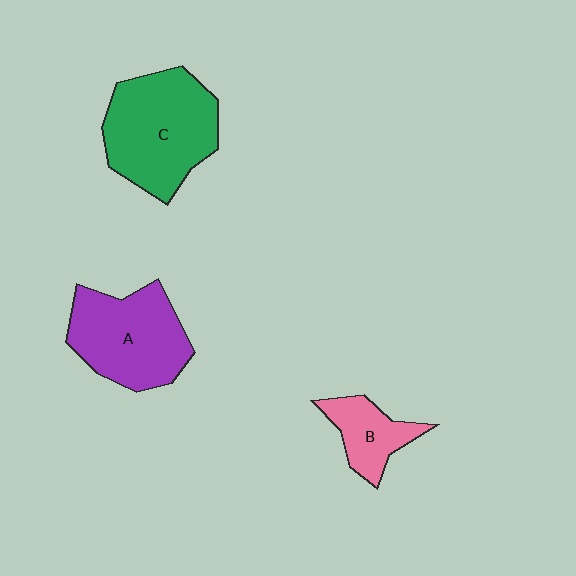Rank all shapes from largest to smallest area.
From largest to smallest: C (green), A (purple), B (pink).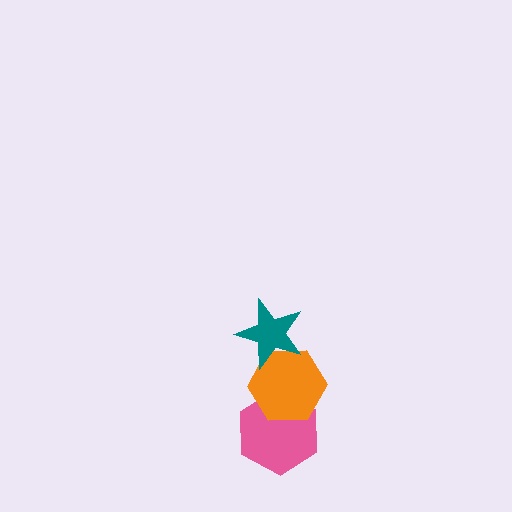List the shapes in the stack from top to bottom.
From top to bottom: the teal star, the orange hexagon, the pink hexagon.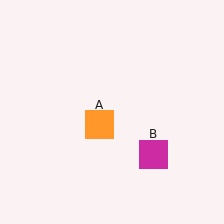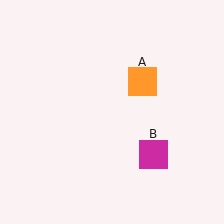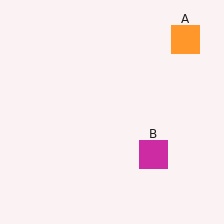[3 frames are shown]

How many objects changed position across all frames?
1 object changed position: orange square (object A).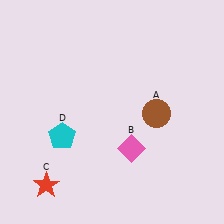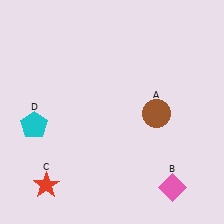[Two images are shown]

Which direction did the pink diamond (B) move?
The pink diamond (B) moved right.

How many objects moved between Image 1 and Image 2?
2 objects moved between the two images.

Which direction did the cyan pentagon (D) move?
The cyan pentagon (D) moved left.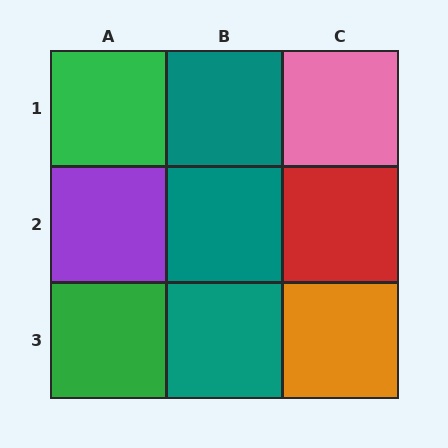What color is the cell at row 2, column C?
Red.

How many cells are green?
2 cells are green.